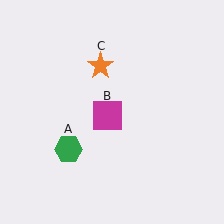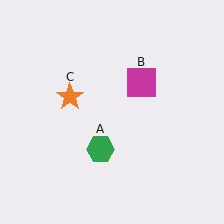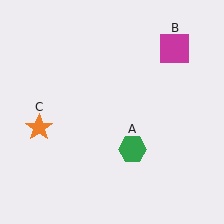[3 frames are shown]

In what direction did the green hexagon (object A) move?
The green hexagon (object A) moved right.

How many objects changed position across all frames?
3 objects changed position: green hexagon (object A), magenta square (object B), orange star (object C).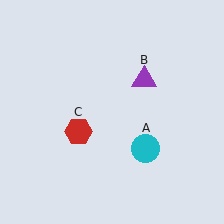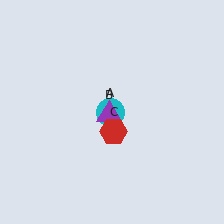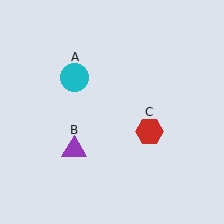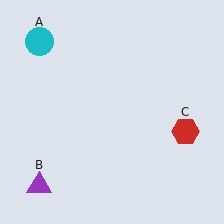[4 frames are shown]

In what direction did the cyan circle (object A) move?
The cyan circle (object A) moved up and to the left.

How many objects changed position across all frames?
3 objects changed position: cyan circle (object A), purple triangle (object B), red hexagon (object C).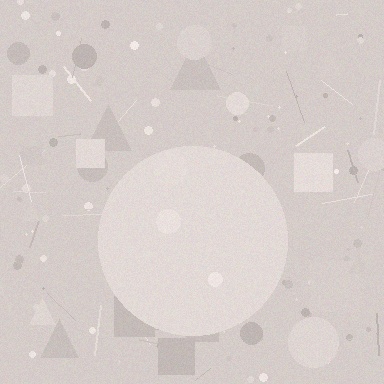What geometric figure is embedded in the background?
A circle is embedded in the background.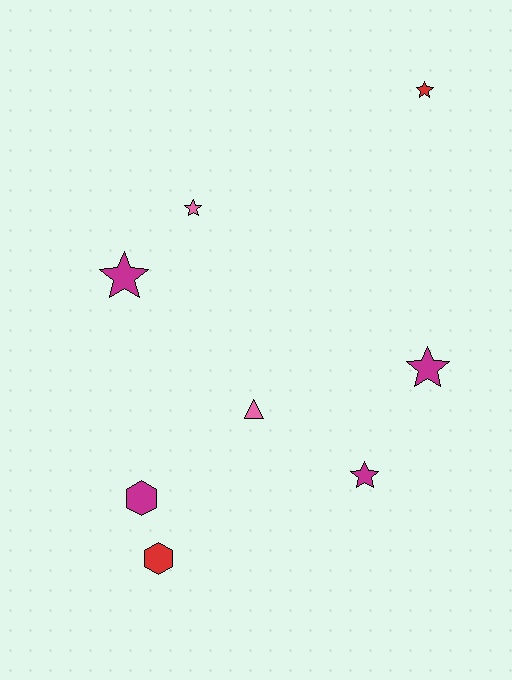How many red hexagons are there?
There is 1 red hexagon.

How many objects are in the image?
There are 8 objects.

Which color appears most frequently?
Magenta, with 4 objects.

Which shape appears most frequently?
Star, with 5 objects.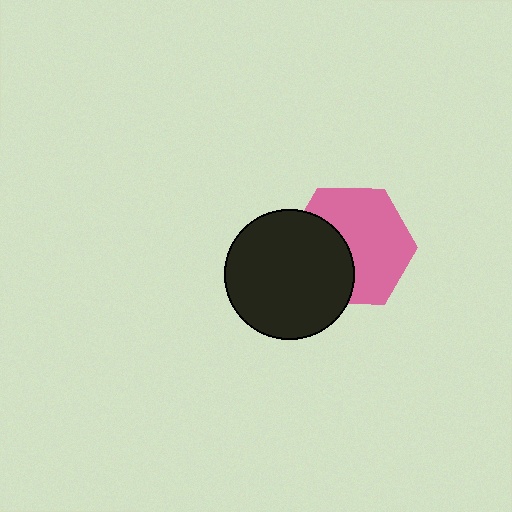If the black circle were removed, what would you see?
You would see the complete pink hexagon.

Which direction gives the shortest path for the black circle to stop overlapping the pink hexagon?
Moving left gives the shortest separation.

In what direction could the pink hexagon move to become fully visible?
The pink hexagon could move right. That would shift it out from behind the black circle entirely.